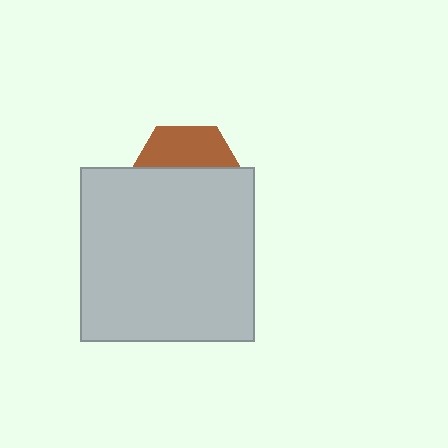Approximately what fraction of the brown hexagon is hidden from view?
Roughly 64% of the brown hexagon is hidden behind the light gray square.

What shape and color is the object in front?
The object in front is a light gray square.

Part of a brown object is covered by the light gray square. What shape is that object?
It is a hexagon.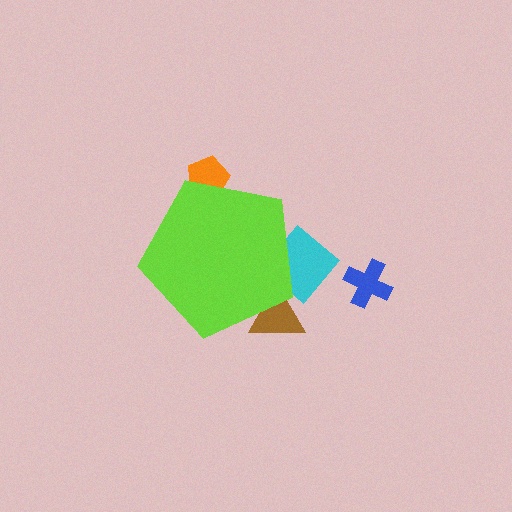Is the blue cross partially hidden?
No, the blue cross is fully visible.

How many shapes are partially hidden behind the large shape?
3 shapes are partially hidden.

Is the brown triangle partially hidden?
Yes, the brown triangle is partially hidden behind the lime pentagon.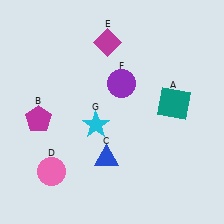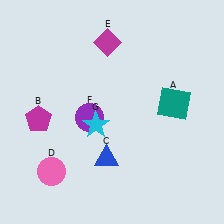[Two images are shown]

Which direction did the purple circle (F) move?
The purple circle (F) moved down.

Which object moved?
The purple circle (F) moved down.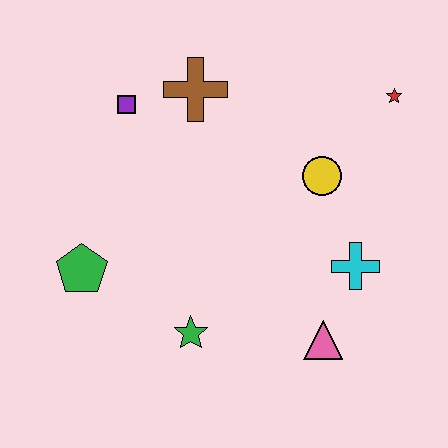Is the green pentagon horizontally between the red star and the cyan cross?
No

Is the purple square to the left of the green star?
Yes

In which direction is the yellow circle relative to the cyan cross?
The yellow circle is above the cyan cross.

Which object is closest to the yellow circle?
The cyan cross is closest to the yellow circle.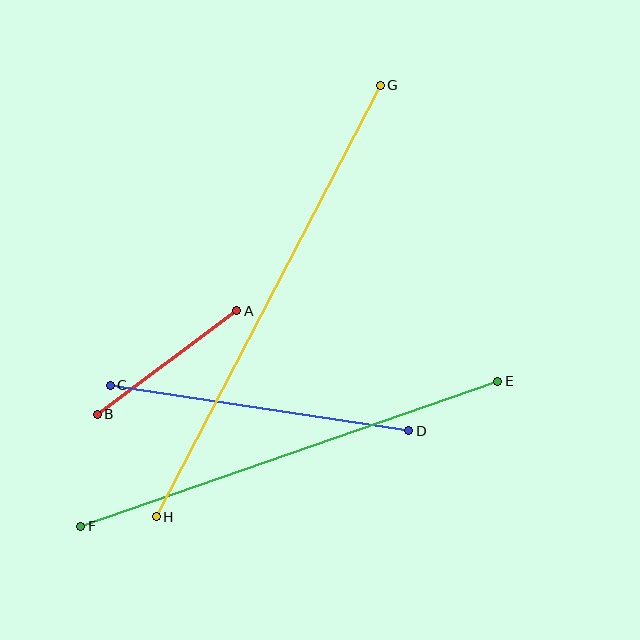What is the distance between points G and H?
The distance is approximately 486 pixels.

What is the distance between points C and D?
The distance is approximately 302 pixels.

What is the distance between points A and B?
The distance is approximately 174 pixels.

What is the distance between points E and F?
The distance is approximately 442 pixels.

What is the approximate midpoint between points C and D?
The midpoint is at approximately (260, 408) pixels.